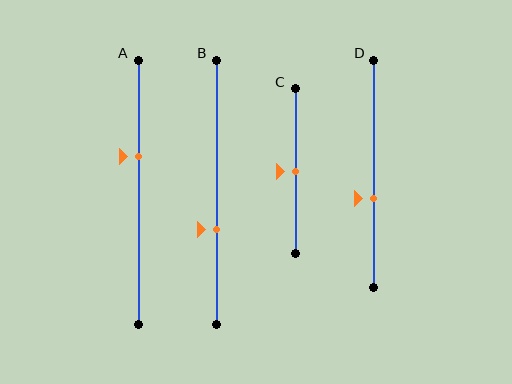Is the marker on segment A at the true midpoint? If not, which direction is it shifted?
No, the marker on segment A is shifted upward by about 14% of the segment length.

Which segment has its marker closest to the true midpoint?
Segment C has its marker closest to the true midpoint.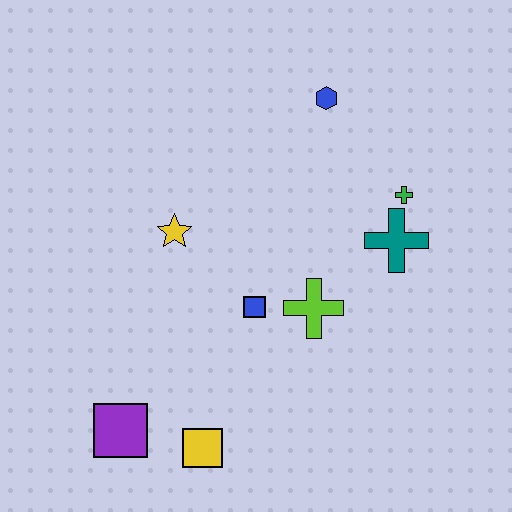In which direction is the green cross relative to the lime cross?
The green cross is above the lime cross.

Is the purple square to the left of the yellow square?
Yes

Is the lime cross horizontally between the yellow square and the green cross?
Yes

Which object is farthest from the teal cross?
The purple square is farthest from the teal cross.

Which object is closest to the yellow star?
The blue square is closest to the yellow star.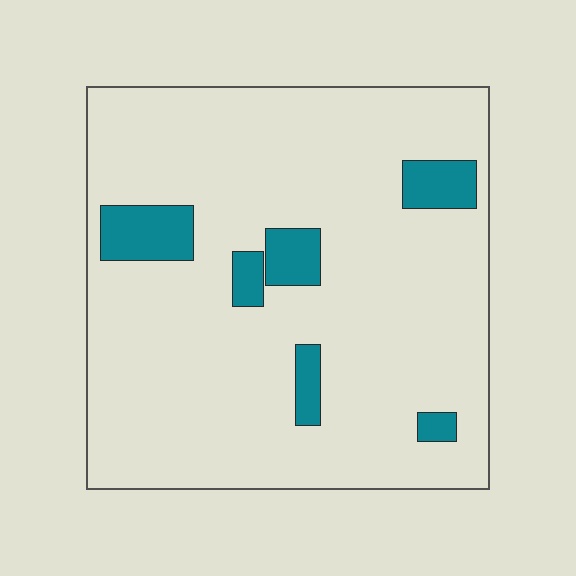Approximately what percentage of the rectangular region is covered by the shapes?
Approximately 10%.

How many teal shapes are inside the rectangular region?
6.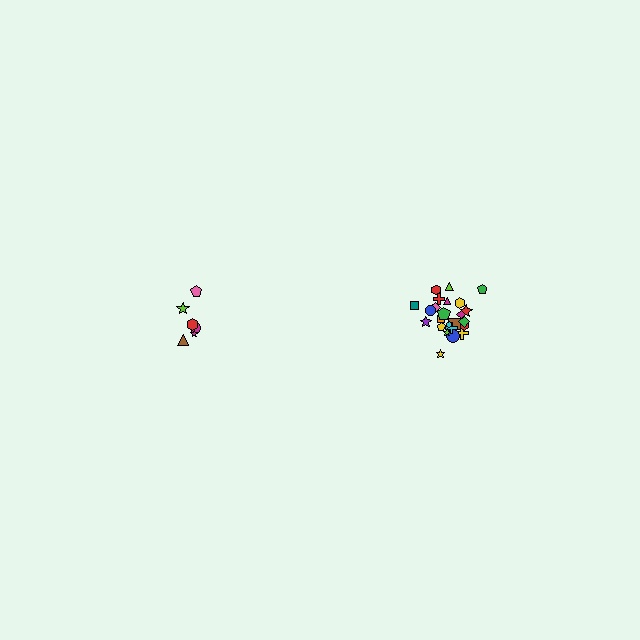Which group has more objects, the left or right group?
The right group.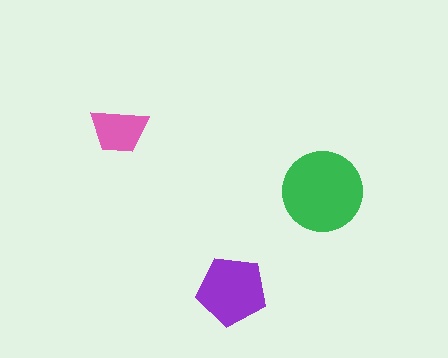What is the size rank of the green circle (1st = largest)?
1st.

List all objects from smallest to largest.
The pink trapezoid, the purple pentagon, the green circle.